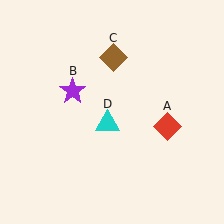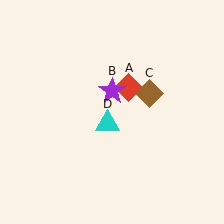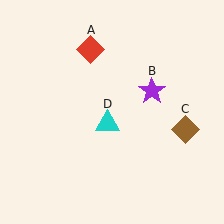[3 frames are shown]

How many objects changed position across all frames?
3 objects changed position: red diamond (object A), purple star (object B), brown diamond (object C).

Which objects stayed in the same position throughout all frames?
Cyan triangle (object D) remained stationary.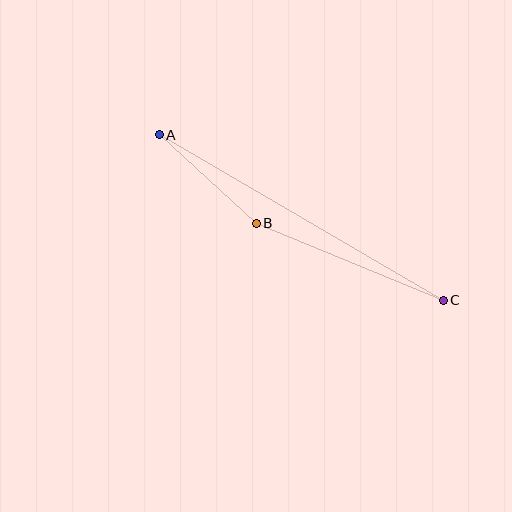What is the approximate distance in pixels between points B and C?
The distance between B and C is approximately 202 pixels.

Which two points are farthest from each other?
Points A and C are farthest from each other.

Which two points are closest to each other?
Points A and B are closest to each other.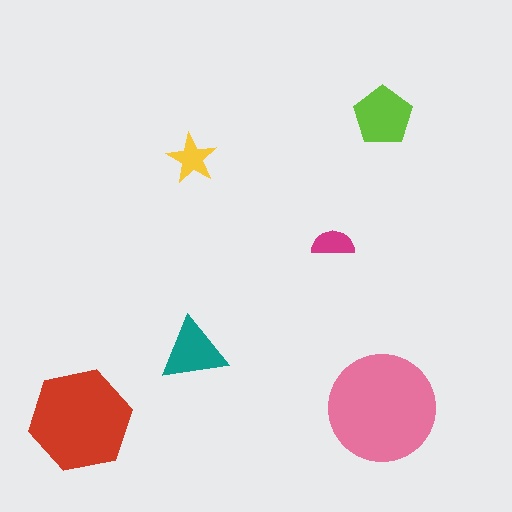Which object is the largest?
The pink circle.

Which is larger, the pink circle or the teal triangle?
The pink circle.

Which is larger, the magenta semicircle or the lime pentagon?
The lime pentagon.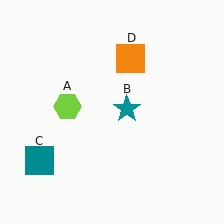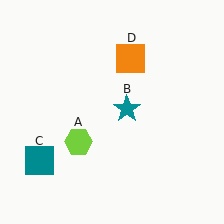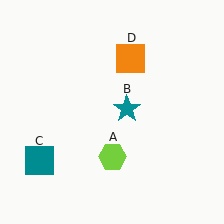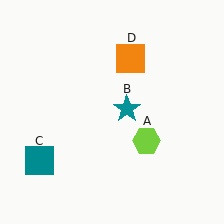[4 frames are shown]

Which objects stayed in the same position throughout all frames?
Teal star (object B) and teal square (object C) and orange square (object D) remained stationary.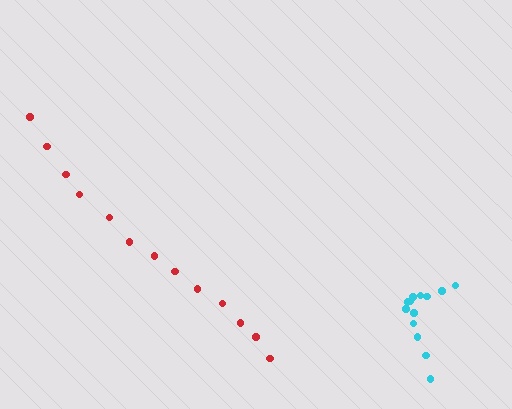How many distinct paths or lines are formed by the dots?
There are 2 distinct paths.